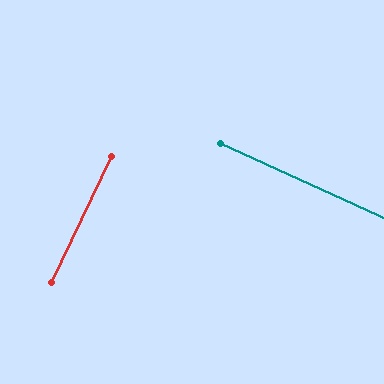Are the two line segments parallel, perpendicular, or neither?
Perpendicular — they meet at approximately 89°.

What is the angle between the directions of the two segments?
Approximately 89 degrees.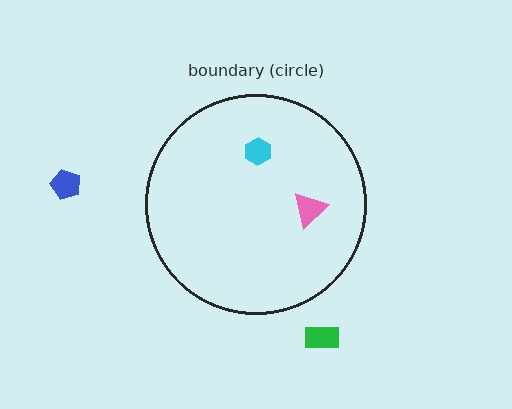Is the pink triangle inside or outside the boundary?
Inside.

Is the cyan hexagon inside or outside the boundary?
Inside.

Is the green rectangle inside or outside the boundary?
Outside.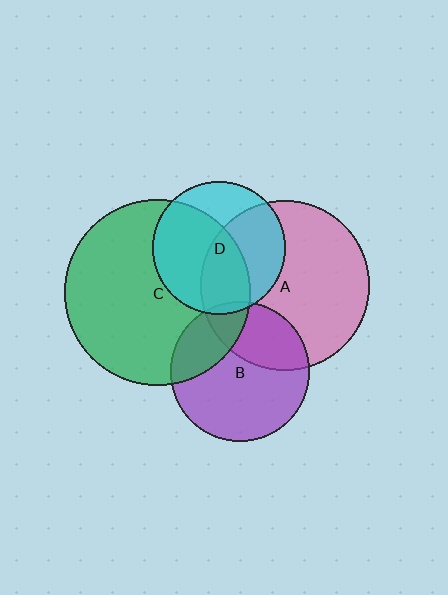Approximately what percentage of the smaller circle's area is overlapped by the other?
Approximately 20%.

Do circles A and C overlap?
Yes.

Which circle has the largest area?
Circle C (green).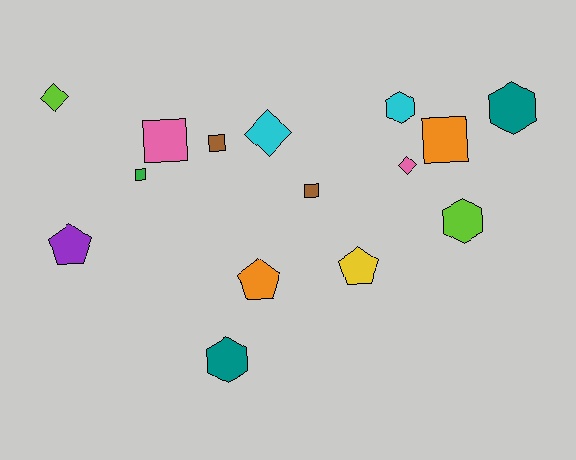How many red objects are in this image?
There are no red objects.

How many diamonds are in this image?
There are 3 diamonds.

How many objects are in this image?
There are 15 objects.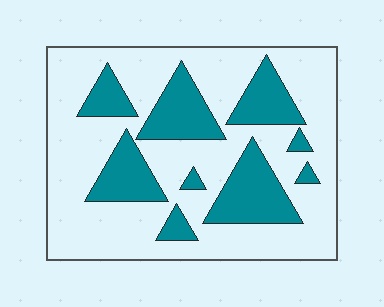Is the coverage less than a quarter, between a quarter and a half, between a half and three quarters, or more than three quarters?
Between a quarter and a half.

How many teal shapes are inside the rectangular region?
9.